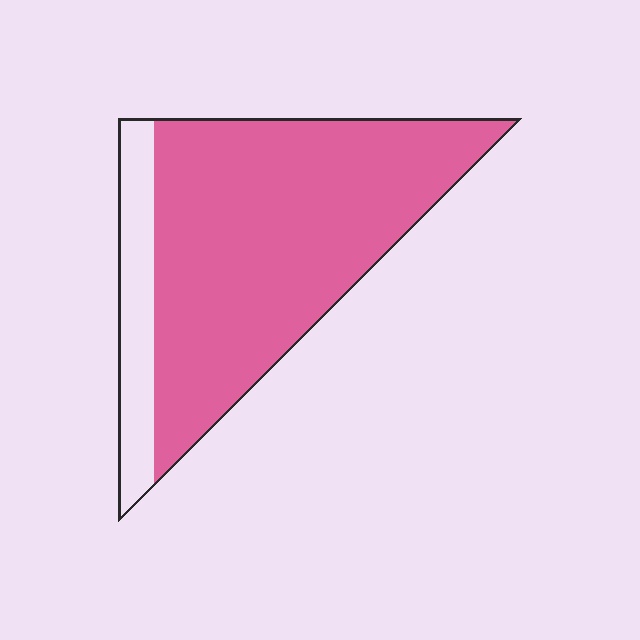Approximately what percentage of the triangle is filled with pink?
Approximately 85%.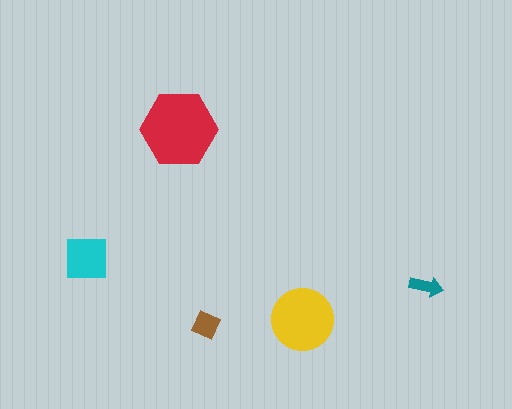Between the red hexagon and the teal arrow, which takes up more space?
The red hexagon.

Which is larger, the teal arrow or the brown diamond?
The brown diamond.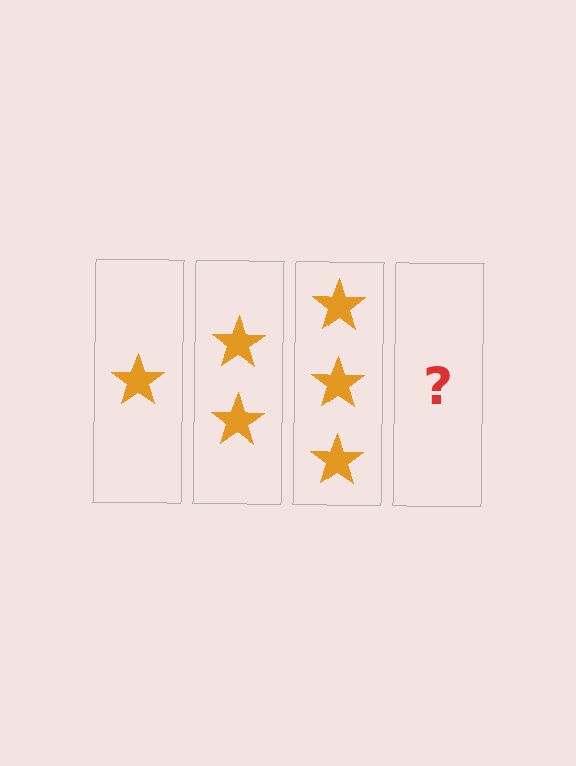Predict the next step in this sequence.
The next step is 4 stars.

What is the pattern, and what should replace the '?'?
The pattern is that each step adds one more star. The '?' should be 4 stars.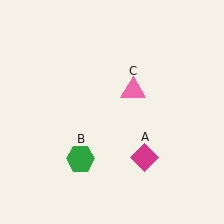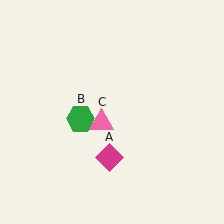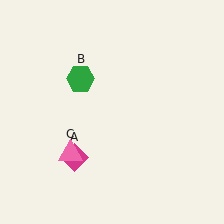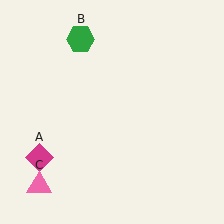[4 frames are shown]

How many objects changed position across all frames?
3 objects changed position: magenta diamond (object A), green hexagon (object B), pink triangle (object C).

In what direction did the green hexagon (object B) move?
The green hexagon (object B) moved up.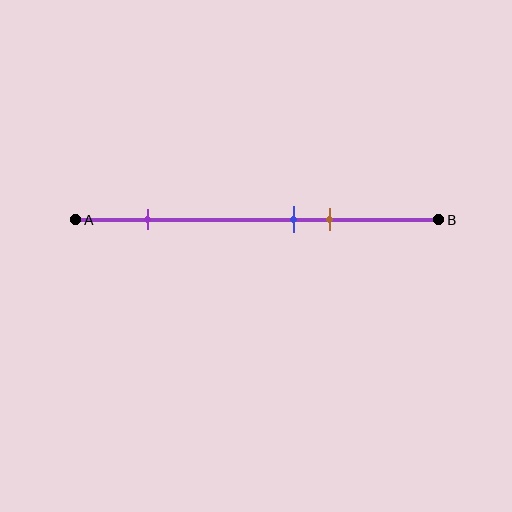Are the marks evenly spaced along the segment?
No, the marks are not evenly spaced.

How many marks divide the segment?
There are 3 marks dividing the segment.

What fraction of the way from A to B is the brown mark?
The brown mark is approximately 70% (0.7) of the way from A to B.